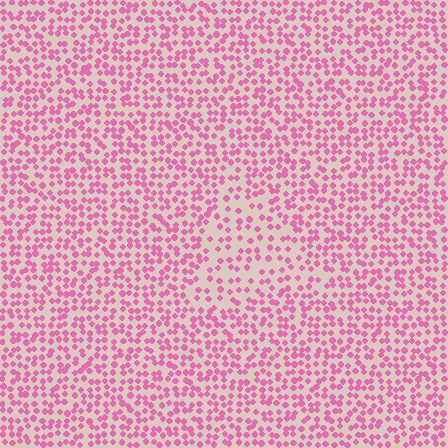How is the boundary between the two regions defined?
The boundary is defined by a change in element density (approximately 1.7x ratio). All elements are the same color, size, and shape.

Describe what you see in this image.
The image contains small pink elements arranged at two different densities. A triangle-shaped region is visible where the elements are less densely packed than the surrounding area.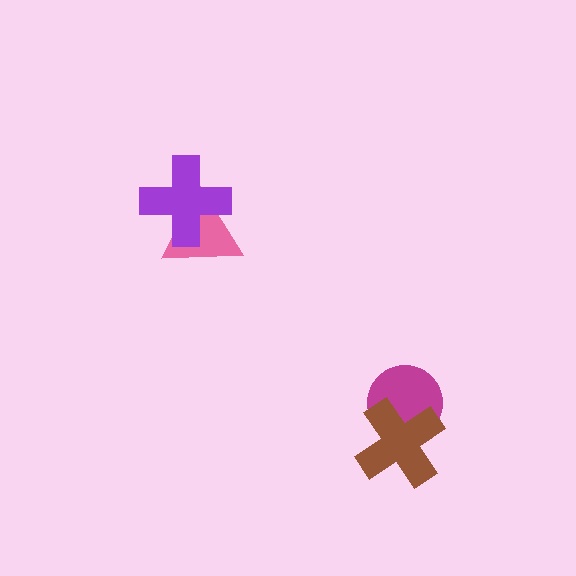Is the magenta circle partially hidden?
Yes, it is partially covered by another shape.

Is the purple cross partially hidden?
No, no other shape covers it.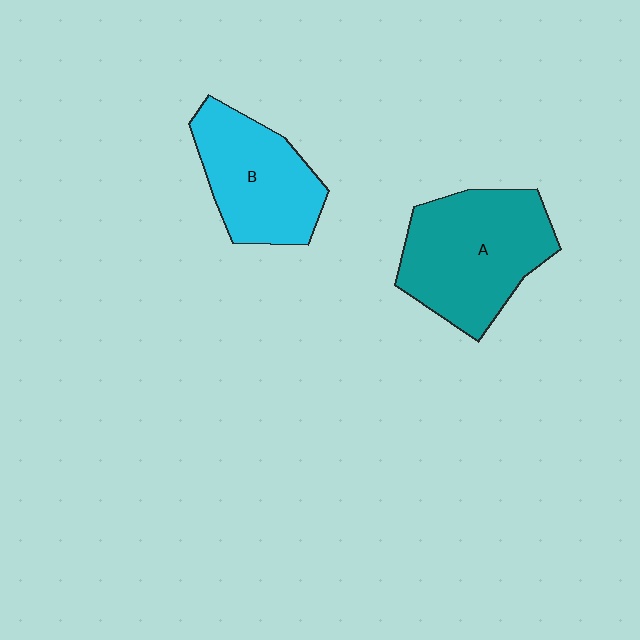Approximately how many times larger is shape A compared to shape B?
Approximately 1.3 times.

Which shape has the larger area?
Shape A (teal).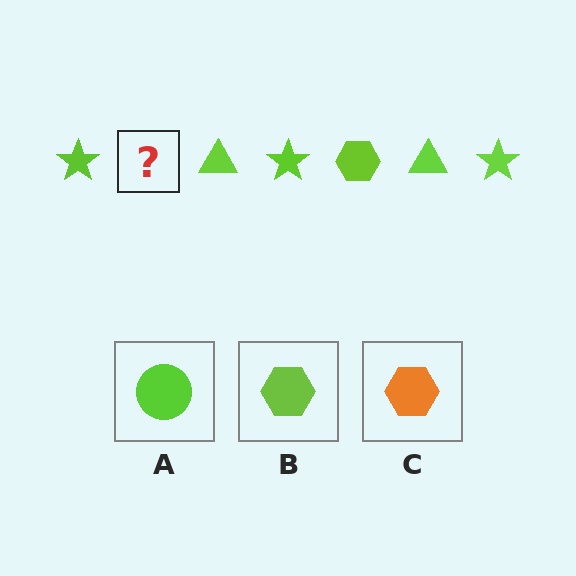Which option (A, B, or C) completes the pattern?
B.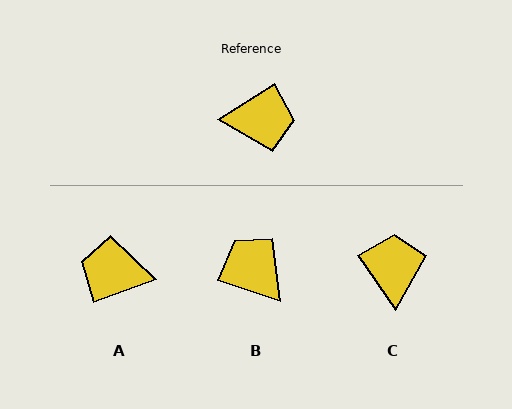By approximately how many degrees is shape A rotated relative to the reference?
Approximately 168 degrees counter-clockwise.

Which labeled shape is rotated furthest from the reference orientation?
A, about 168 degrees away.